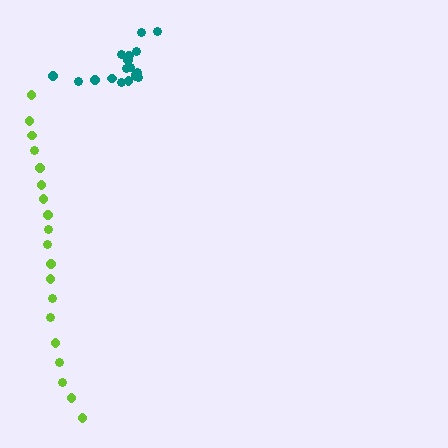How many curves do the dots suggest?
There are 2 distinct paths.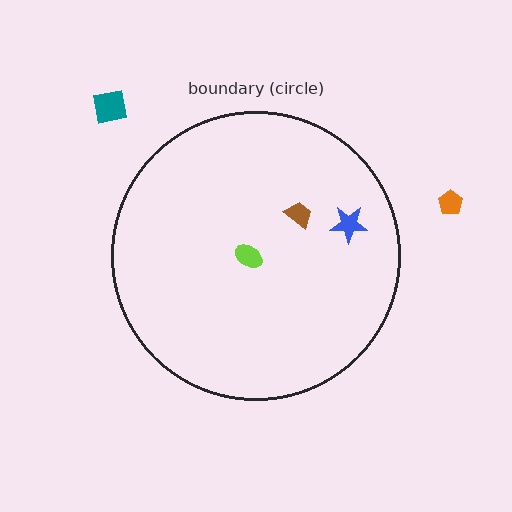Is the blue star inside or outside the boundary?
Inside.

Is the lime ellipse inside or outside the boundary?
Inside.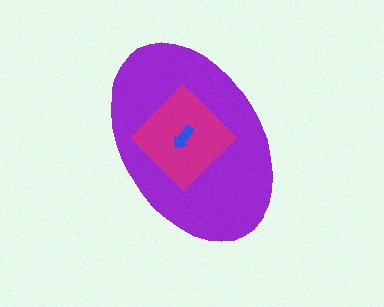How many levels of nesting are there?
3.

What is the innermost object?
The blue arrow.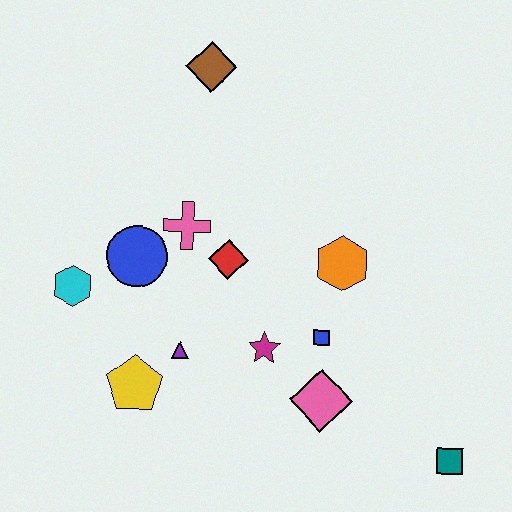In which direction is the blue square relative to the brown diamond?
The blue square is below the brown diamond.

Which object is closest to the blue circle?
The pink cross is closest to the blue circle.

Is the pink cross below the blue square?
No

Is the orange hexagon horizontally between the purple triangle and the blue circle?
No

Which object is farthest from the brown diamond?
The teal square is farthest from the brown diamond.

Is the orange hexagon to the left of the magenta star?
No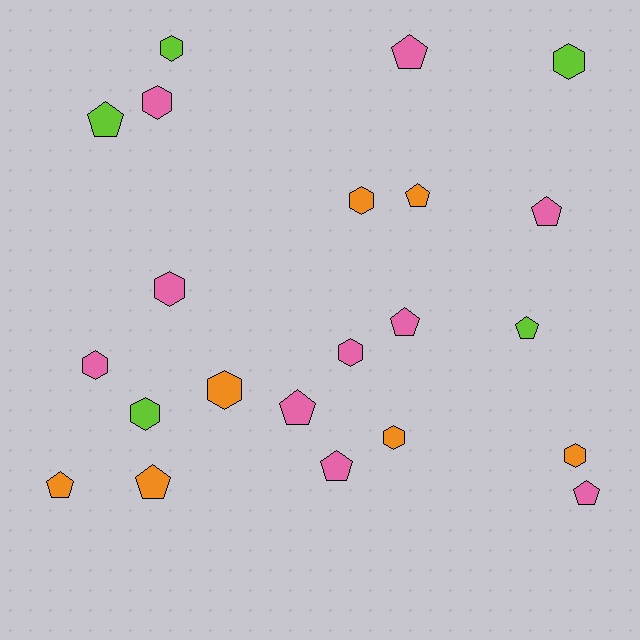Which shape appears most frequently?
Pentagon, with 11 objects.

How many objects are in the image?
There are 22 objects.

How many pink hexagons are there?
There are 4 pink hexagons.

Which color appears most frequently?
Pink, with 10 objects.